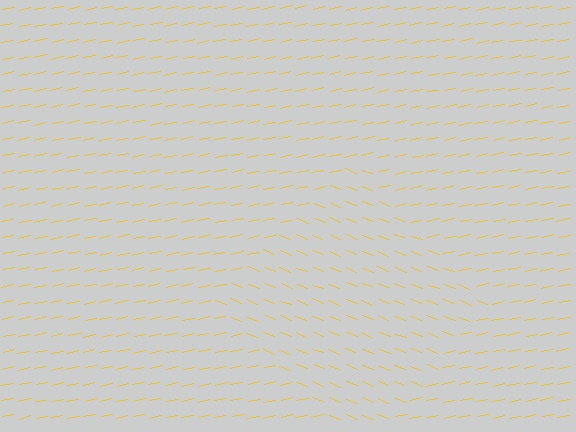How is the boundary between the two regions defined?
The boundary is defined purely by a change in line orientation (approximately 34 degrees difference). All lines are the same color and thickness.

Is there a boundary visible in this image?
Yes, there is a texture boundary formed by a change in line orientation.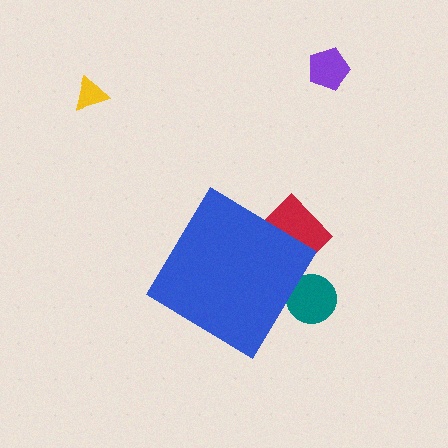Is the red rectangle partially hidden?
Yes, the red rectangle is partially hidden behind the blue diamond.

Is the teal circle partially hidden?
Yes, the teal circle is partially hidden behind the blue diamond.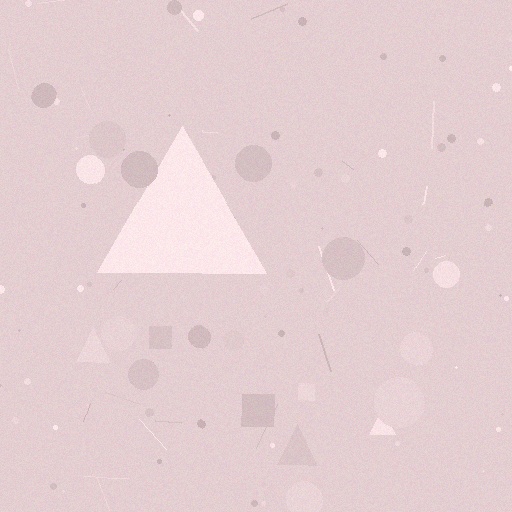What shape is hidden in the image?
A triangle is hidden in the image.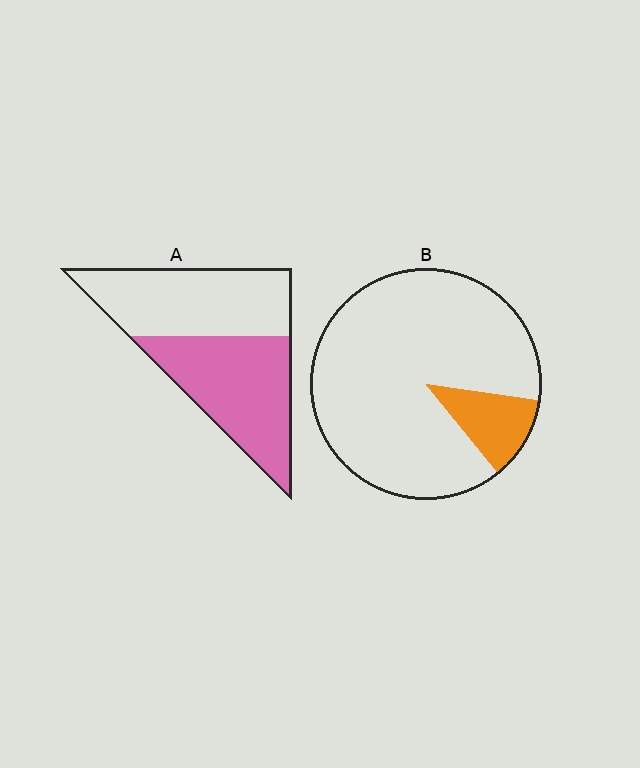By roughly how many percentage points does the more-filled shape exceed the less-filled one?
By roughly 40 percentage points (A over B).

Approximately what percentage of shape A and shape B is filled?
A is approximately 50% and B is approximately 10%.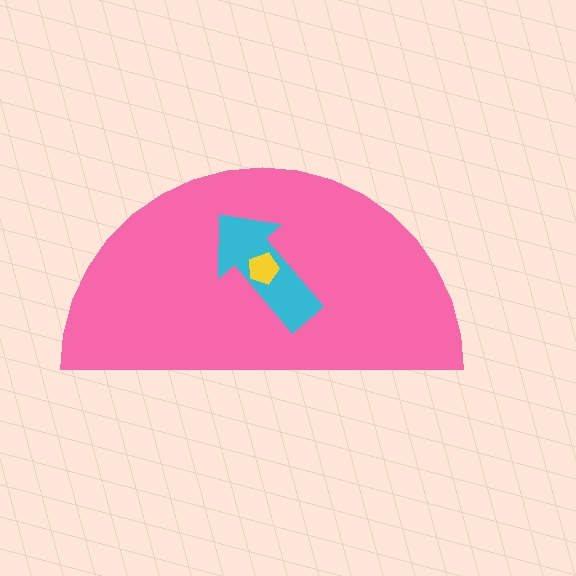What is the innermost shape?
The yellow pentagon.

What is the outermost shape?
The pink semicircle.